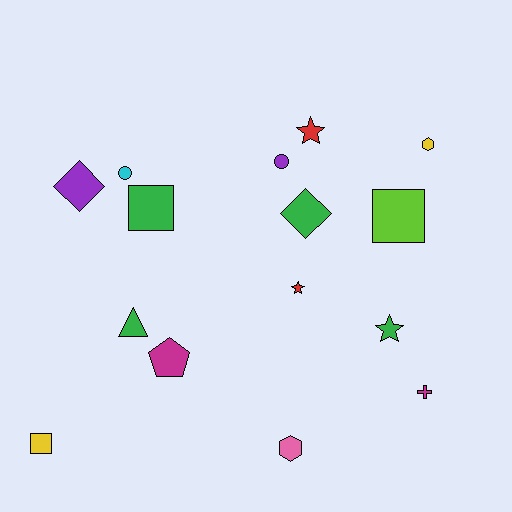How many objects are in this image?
There are 15 objects.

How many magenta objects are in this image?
There are 2 magenta objects.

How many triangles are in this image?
There is 1 triangle.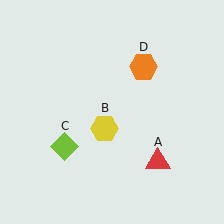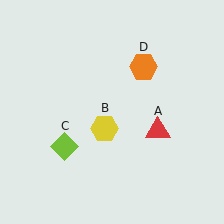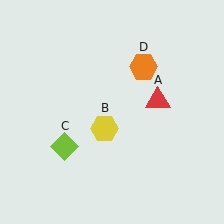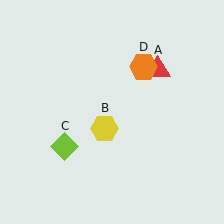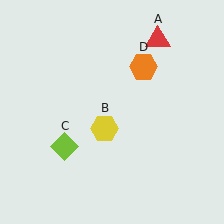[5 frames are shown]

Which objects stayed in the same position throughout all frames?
Yellow hexagon (object B) and lime diamond (object C) and orange hexagon (object D) remained stationary.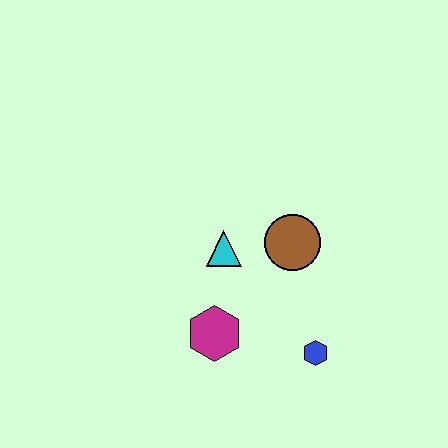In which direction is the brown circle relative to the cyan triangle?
The brown circle is to the right of the cyan triangle.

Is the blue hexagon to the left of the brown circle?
No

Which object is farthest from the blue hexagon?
The cyan triangle is farthest from the blue hexagon.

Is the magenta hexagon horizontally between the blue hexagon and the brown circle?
No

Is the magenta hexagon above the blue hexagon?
Yes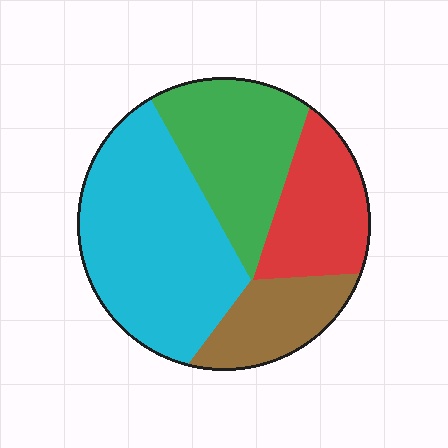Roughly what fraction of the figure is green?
Green takes up about one quarter (1/4) of the figure.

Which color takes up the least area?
Brown, at roughly 15%.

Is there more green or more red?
Green.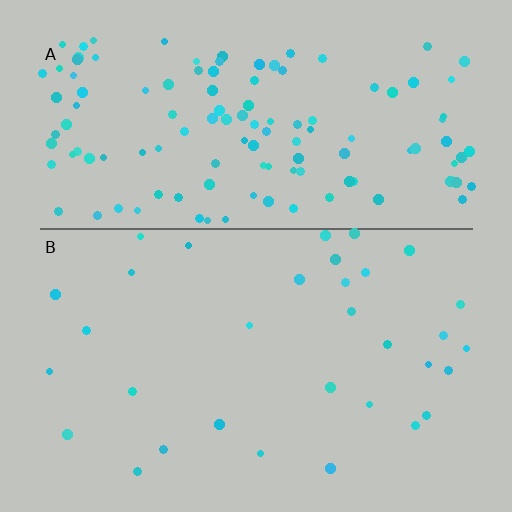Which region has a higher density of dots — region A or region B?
A (the top).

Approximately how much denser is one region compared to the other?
Approximately 3.9× — region A over region B.